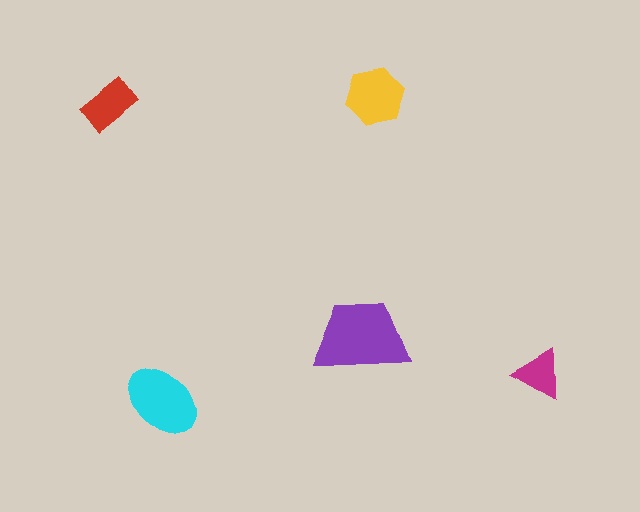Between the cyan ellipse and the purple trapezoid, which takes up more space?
The purple trapezoid.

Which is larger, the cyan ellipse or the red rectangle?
The cyan ellipse.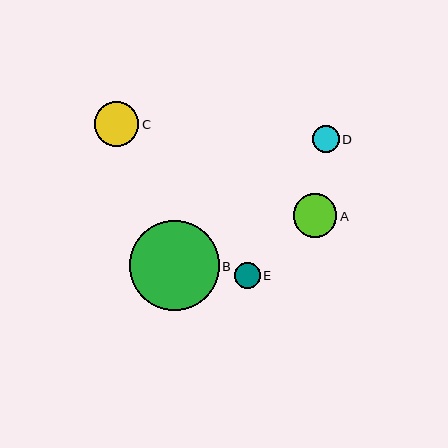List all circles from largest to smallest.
From largest to smallest: B, C, A, D, E.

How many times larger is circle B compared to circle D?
Circle B is approximately 3.4 times the size of circle D.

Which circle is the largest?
Circle B is the largest with a size of approximately 89 pixels.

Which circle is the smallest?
Circle E is the smallest with a size of approximately 26 pixels.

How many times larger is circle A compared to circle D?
Circle A is approximately 1.6 times the size of circle D.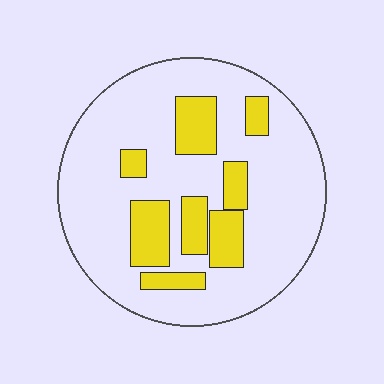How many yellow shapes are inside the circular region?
8.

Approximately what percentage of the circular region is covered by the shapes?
Approximately 25%.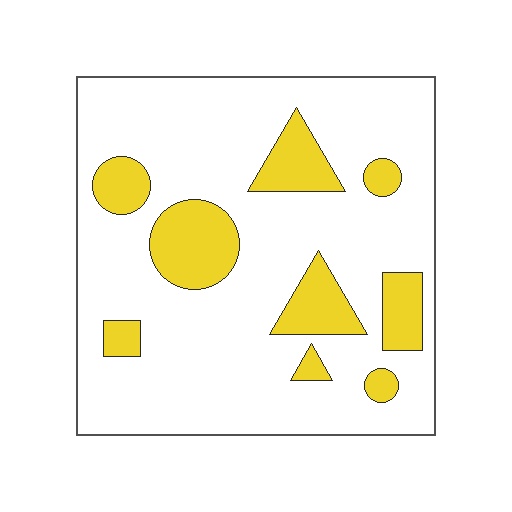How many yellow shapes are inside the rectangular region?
9.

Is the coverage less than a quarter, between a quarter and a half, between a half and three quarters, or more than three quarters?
Less than a quarter.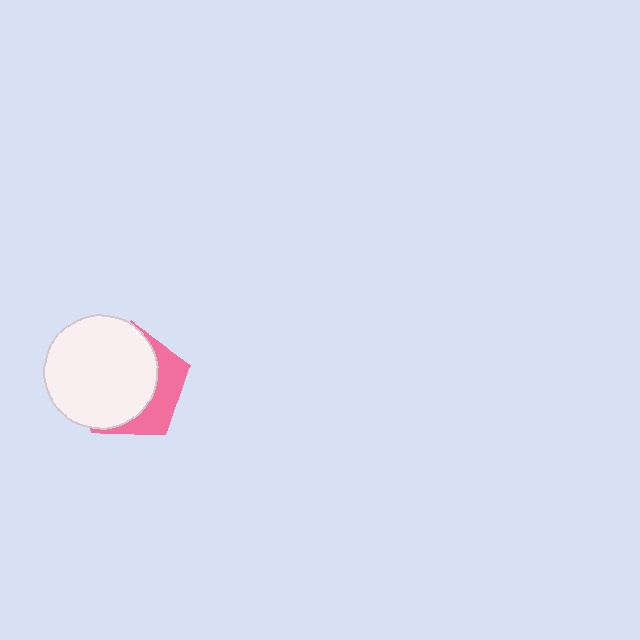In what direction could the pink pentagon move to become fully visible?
The pink pentagon could move right. That would shift it out from behind the white circle entirely.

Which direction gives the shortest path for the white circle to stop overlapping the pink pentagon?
Moving left gives the shortest separation.